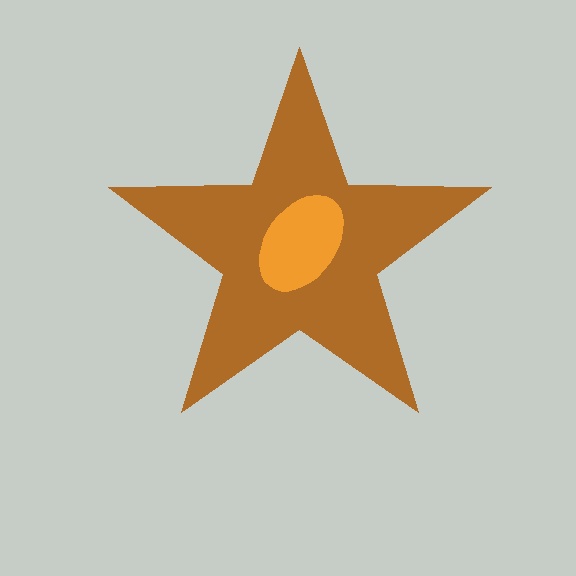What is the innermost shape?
The orange ellipse.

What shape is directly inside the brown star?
The orange ellipse.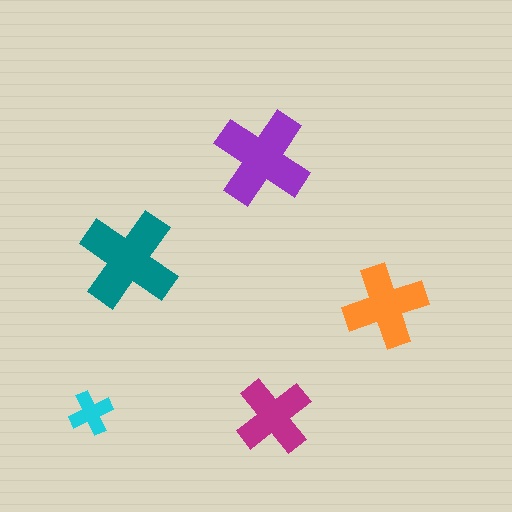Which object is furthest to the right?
The orange cross is rightmost.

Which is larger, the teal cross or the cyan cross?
The teal one.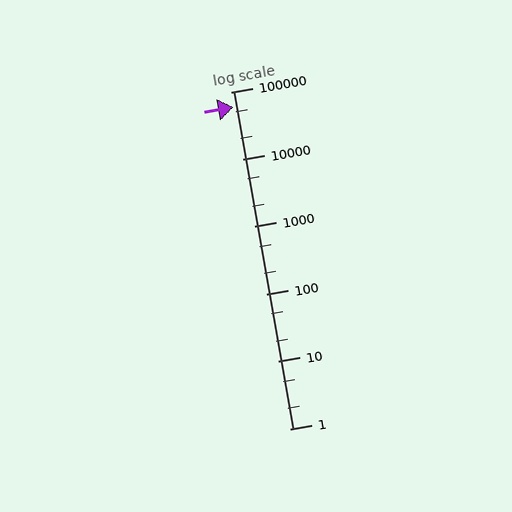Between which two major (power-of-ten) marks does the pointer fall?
The pointer is between 10000 and 100000.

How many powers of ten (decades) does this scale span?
The scale spans 5 decades, from 1 to 100000.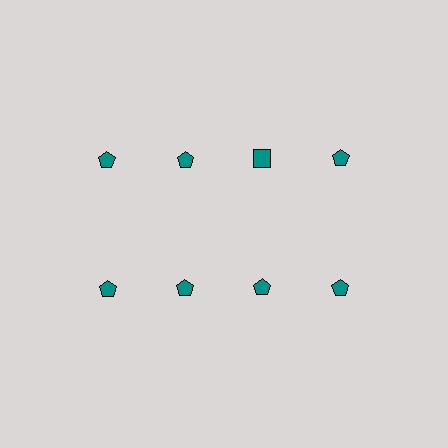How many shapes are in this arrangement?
There are 8 shapes arranged in a grid pattern.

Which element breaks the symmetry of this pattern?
The teal square in the top row, center column breaks the symmetry. All other shapes are teal pentagons.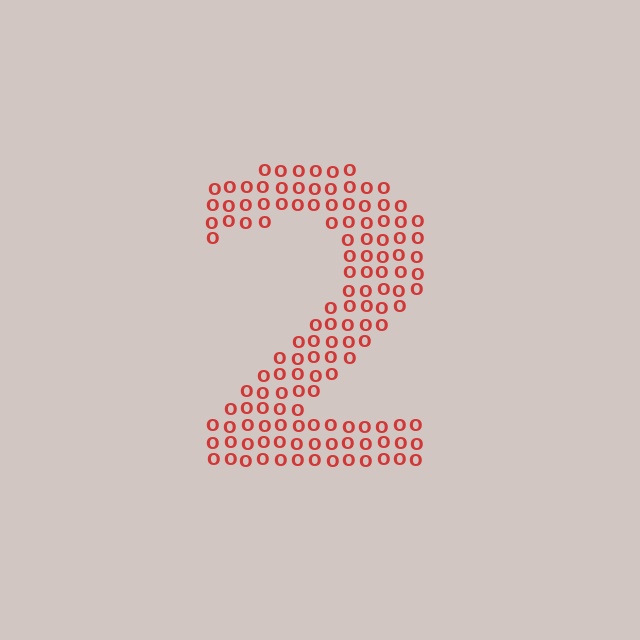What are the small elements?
The small elements are letter O's.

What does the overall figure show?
The overall figure shows the digit 2.